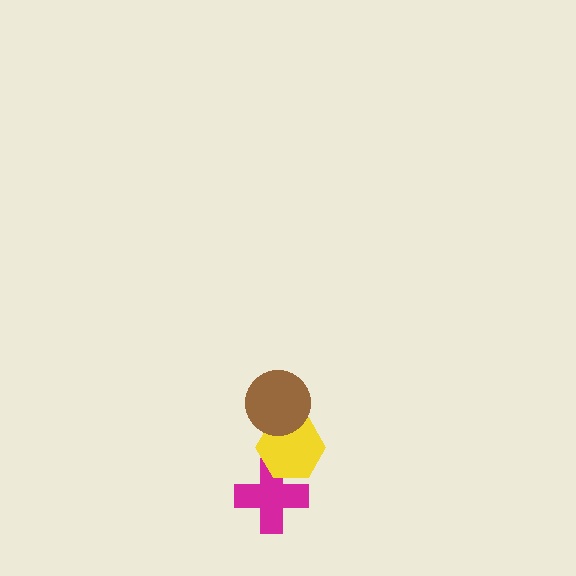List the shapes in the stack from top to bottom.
From top to bottom: the brown circle, the yellow hexagon, the magenta cross.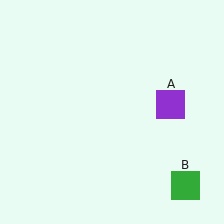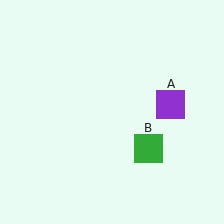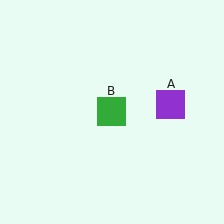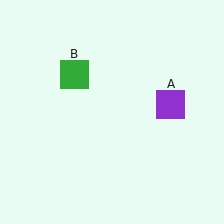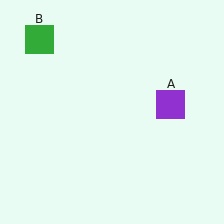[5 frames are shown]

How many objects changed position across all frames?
1 object changed position: green square (object B).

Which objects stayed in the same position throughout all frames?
Purple square (object A) remained stationary.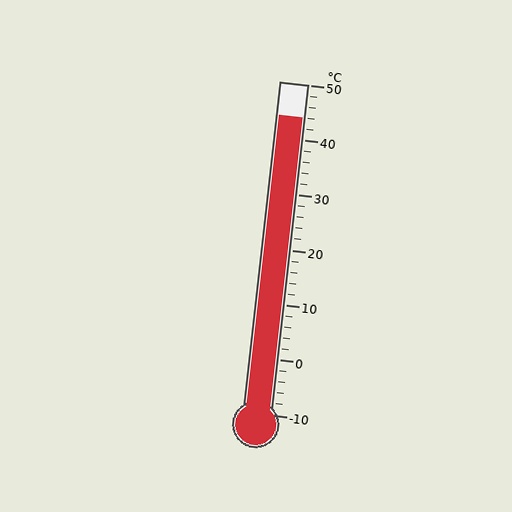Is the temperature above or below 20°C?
The temperature is above 20°C.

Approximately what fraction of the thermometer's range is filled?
The thermometer is filled to approximately 90% of its range.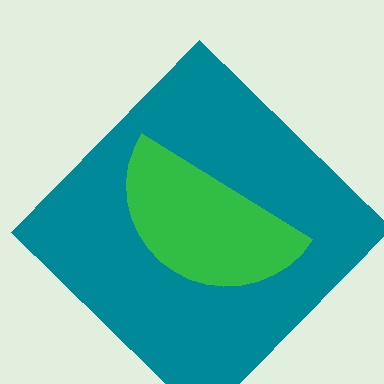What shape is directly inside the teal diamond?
The green semicircle.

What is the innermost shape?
The green semicircle.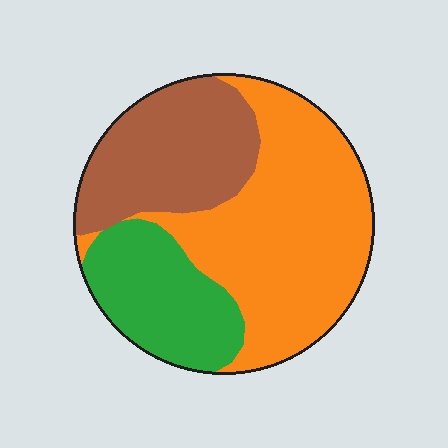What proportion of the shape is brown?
Brown covers around 30% of the shape.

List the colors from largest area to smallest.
From largest to smallest: orange, brown, green.